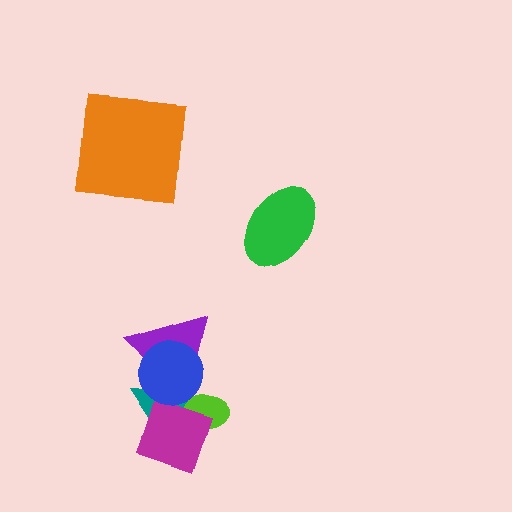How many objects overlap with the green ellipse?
0 objects overlap with the green ellipse.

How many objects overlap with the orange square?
0 objects overlap with the orange square.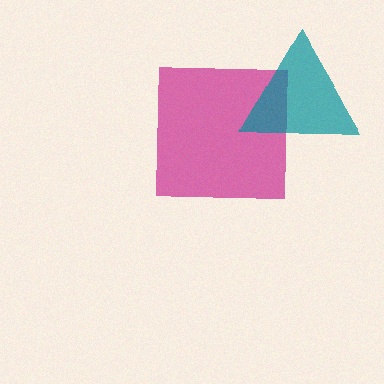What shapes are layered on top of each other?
The layered shapes are: a magenta square, a teal triangle.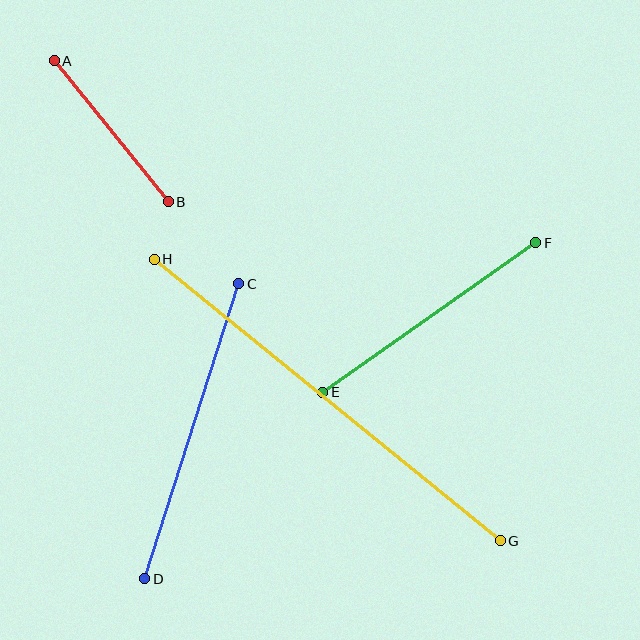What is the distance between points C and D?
The distance is approximately 310 pixels.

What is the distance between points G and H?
The distance is approximately 446 pixels.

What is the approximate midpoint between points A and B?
The midpoint is at approximately (111, 131) pixels.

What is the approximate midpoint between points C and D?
The midpoint is at approximately (192, 431) pixels.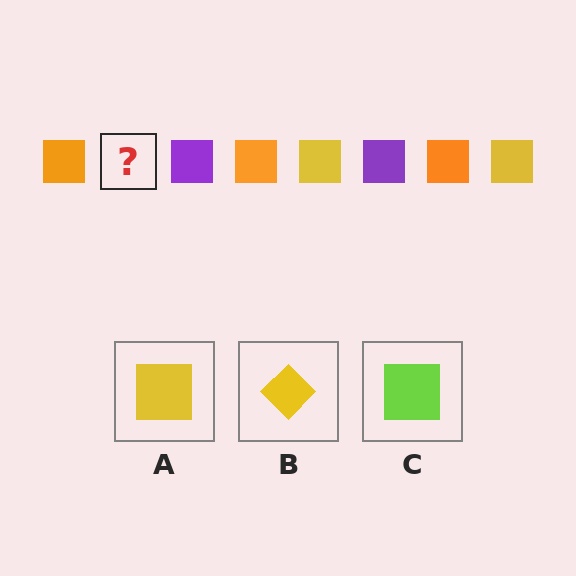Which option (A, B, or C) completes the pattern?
A.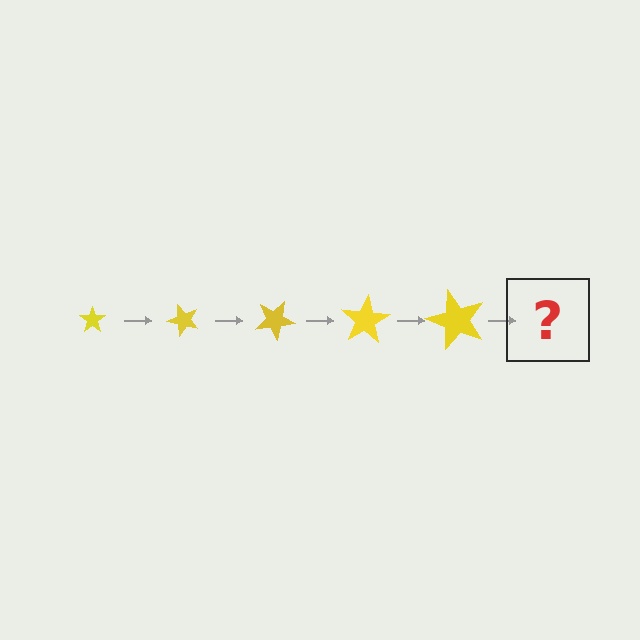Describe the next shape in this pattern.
It should be a star, larger than the previous one and rotated 250 degrees from the start.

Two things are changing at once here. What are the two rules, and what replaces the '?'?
The two rules are that the star grows larger each step and it rotates 50 degrees each step. The '?' should be a star, larger than the previous one and rotated 250 degrees from the start.